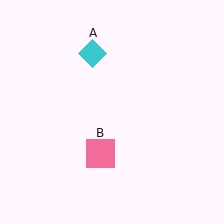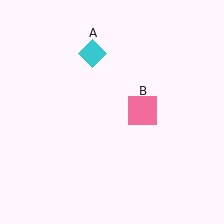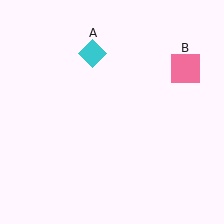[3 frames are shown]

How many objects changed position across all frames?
1 object changed position: pink square (object B).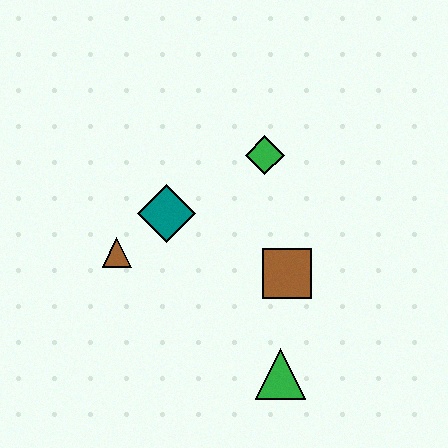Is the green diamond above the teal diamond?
Yes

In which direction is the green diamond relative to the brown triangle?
The green diamond is to the right of the brown triangle.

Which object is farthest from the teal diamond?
The green triangle is farthest from the teal diamond.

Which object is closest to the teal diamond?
The brown triangle is closest to the teal diamond.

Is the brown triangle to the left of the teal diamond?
Yes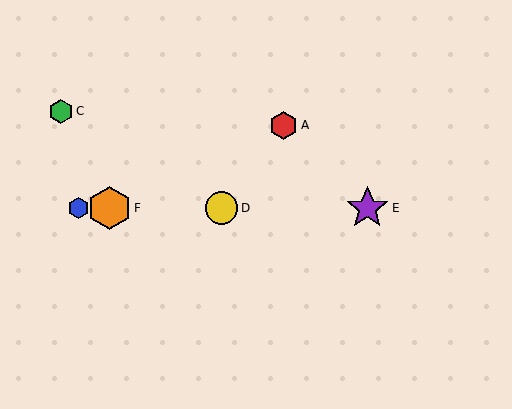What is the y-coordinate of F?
Object F is at y≈208.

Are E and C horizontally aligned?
No, E is at y≈208 and C is at y≈111.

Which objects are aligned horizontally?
Objects B, D, E, F are aligned horizontally.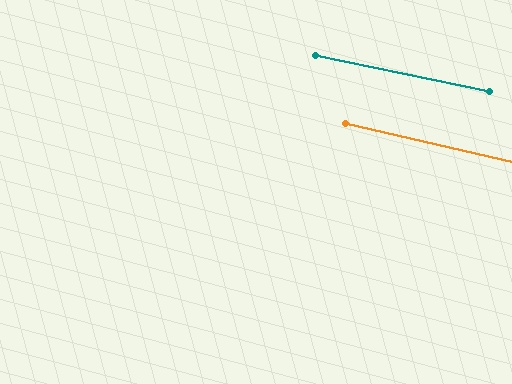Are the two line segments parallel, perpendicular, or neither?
Parallel — their directions differ by only 1.3°.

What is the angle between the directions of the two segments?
Approximately 1 degree.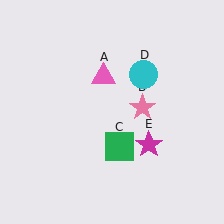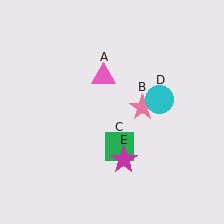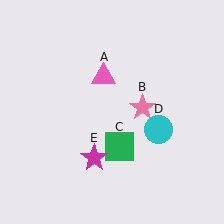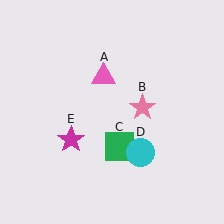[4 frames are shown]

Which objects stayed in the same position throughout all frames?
Pink triangle (object A) and pink star (object B) and green square (object C) remained stationary.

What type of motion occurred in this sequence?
The cyan circle (object D), magenta star (object E) rotated clockwise around the center of the scene.